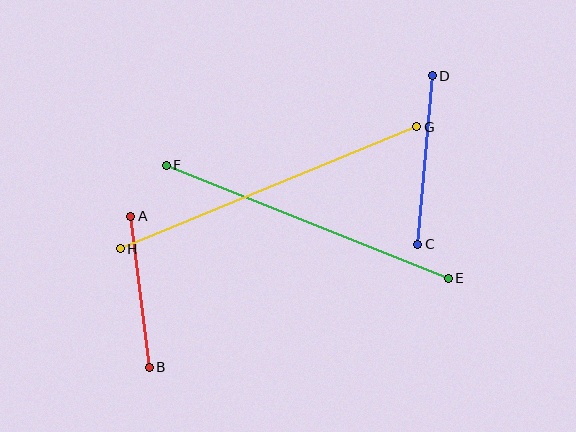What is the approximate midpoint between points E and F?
The midpoint is at approximately (307, 222) pixels.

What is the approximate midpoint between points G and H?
The midpoint is at approximately (269, 188) pixels.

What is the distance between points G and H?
The distance is approximately 321 pixels.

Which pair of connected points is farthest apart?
Points G and H are farthest apart.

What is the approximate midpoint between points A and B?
The midpoint is at approximately (140, 292) pixels.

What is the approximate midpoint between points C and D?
The midpoint is at approximately (425, 160) pixels.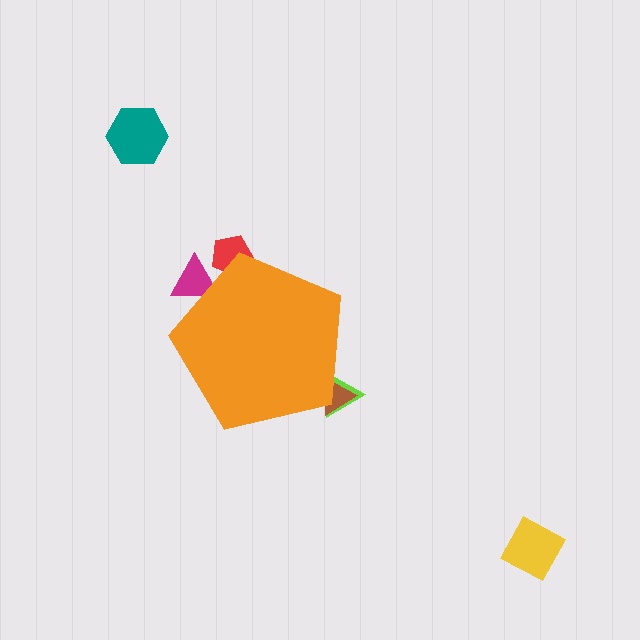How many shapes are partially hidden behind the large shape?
4 shapes are partially hidden.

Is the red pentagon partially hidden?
Yes, the red pentagon is partially hidden behind the orange pentagon.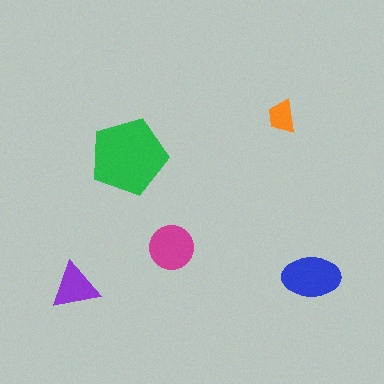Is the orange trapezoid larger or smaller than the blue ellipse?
Smaller.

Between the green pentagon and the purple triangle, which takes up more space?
The green pentagon.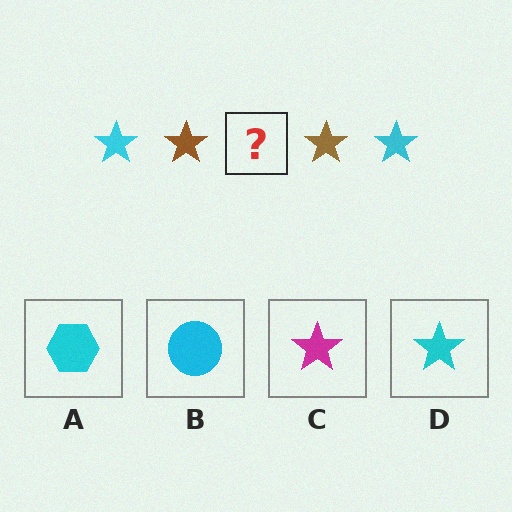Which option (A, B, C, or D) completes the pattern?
D.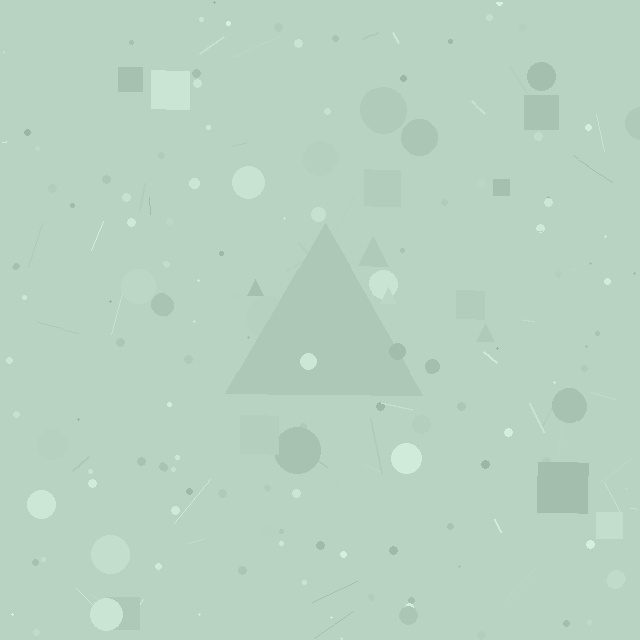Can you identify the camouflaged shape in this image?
The camouflaged shape is a triangle.